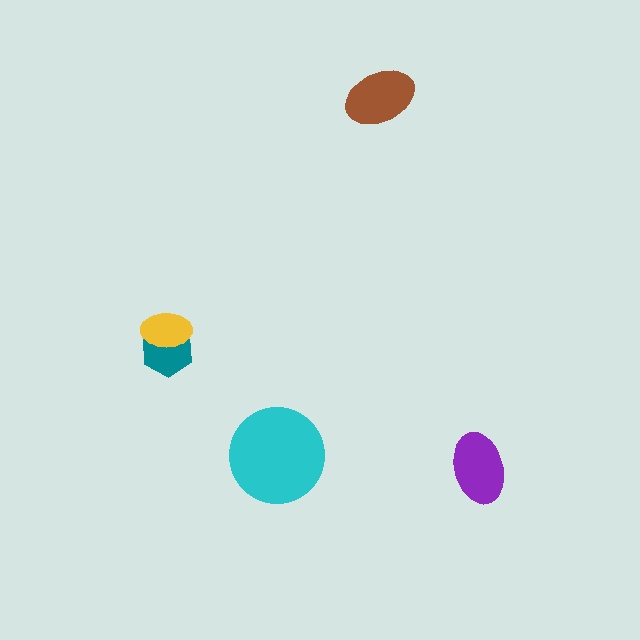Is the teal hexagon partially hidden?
Yes, it is partially covered by another shape.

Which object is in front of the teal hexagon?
The yellow ellipse is in front of the teal hexagon.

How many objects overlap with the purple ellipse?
0 objects overlap with the purple ellipse.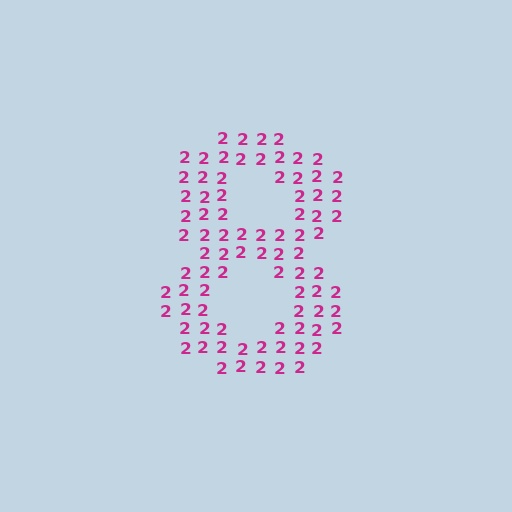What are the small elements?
The small elements are digit 2's.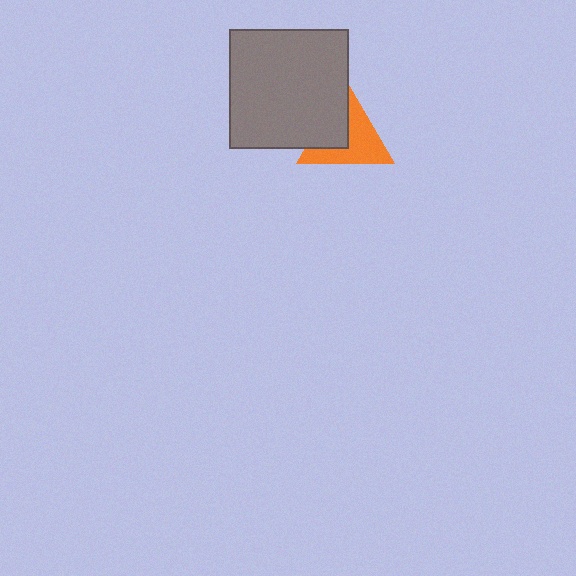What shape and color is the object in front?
The object in front is a gray square.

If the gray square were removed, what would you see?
You would see the complete orange triangle.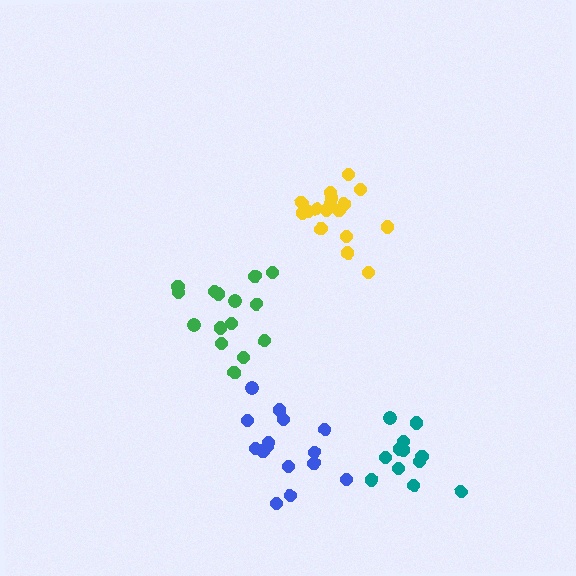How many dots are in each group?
Group 1: 17 dots, Group 2: 15 dots, Group 3: 12 dots, Group 4: 15 dots (59 total).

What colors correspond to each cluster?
The clusters are colored: yellow, green, teal, blue.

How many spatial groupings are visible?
There are 4 spatial groupings.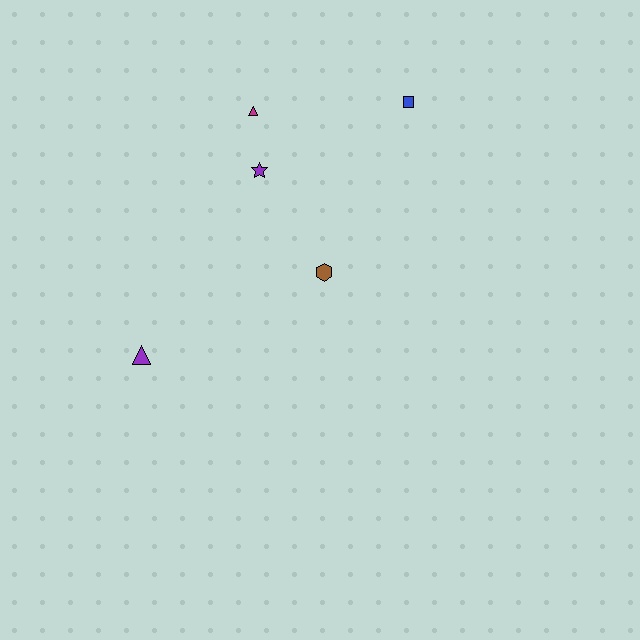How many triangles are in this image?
There are 2 triangles.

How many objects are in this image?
There are 5 objects.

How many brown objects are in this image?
There is 1 brown object.